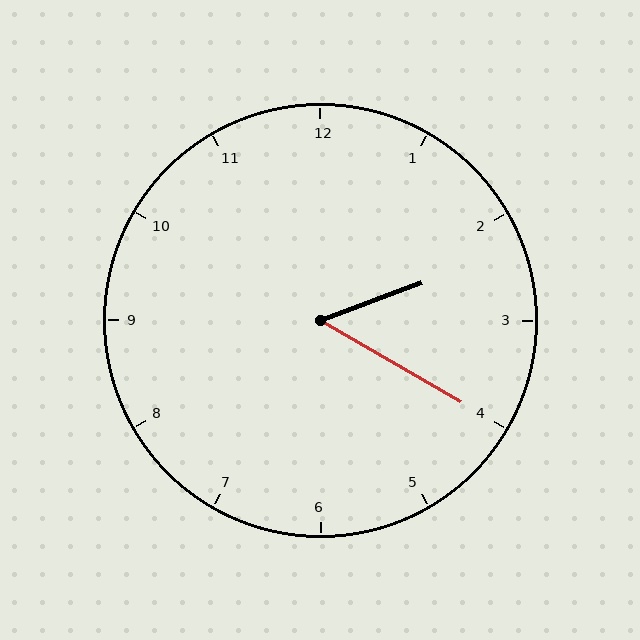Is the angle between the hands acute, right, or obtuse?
It is acute.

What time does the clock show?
2:20.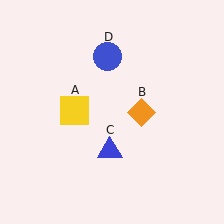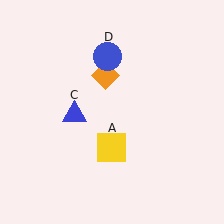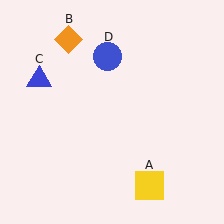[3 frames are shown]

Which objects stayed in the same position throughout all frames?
Blue circle (object D) remained stationary.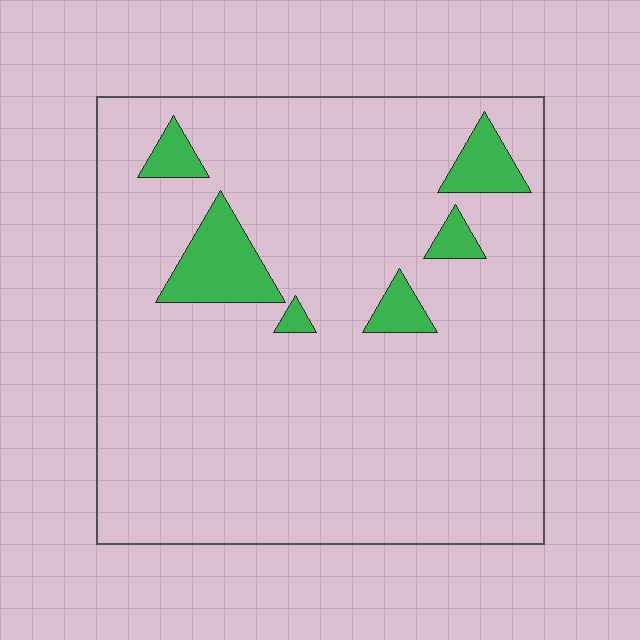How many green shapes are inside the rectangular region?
6.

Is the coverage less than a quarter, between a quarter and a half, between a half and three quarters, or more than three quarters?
Less than a quarter.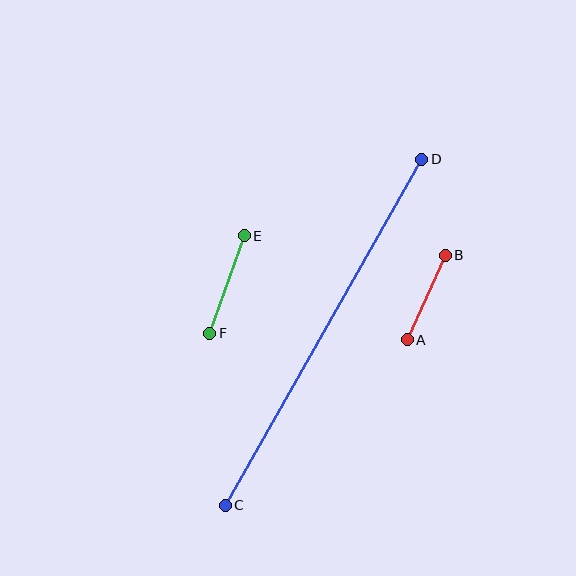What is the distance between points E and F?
The distance is approximately 103 pixels.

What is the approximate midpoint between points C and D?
The midpoint is at approximately (324, 332) pixels.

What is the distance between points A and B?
The distance is approximately 93 pixels.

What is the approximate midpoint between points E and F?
The midpoint is at approximately (227, 284) pixels.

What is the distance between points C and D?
The distance is approximately 398 pixels.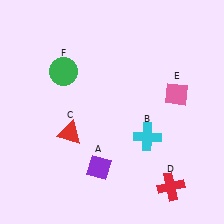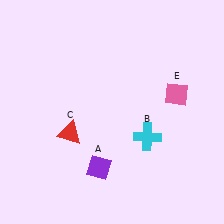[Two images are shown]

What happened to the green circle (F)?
The green circle (F) was removed in Image 2. It was in the top-left area of Image 1.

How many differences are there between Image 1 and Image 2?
There are 2 differences between the two images.